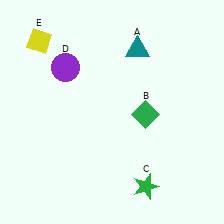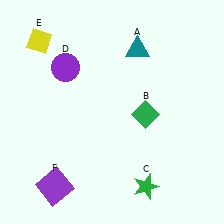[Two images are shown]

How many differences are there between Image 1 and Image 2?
There is 1 difference between the two images.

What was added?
A purple square (F) was added in Image 2.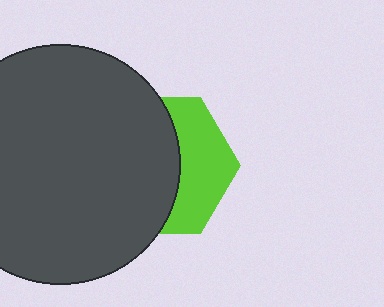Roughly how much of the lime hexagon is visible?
A small part of it is visible (roughly 39%).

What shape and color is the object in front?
The object in front is a dark gray circle.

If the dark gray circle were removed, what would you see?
You would see the complete lime hexagon.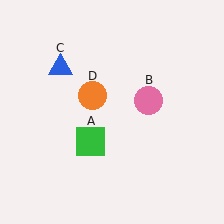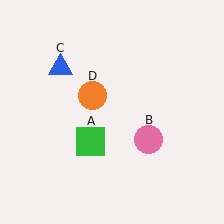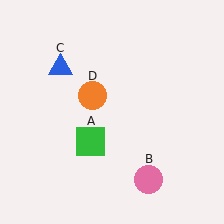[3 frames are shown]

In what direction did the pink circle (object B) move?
The pink circle (object B) moved down.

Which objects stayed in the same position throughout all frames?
Green square (object A) and blue triangle (object C) and orange circle (object D) remained stationary.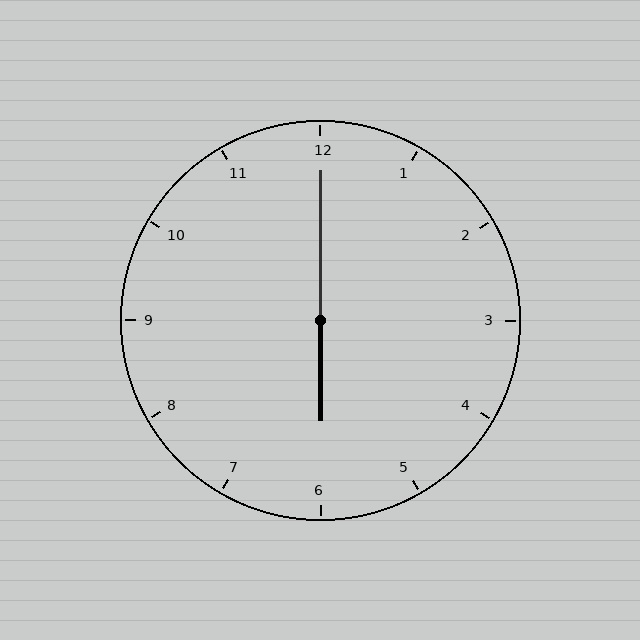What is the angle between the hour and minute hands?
Approximately 180 degrees.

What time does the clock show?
6:00.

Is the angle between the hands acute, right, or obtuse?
It is obtuse.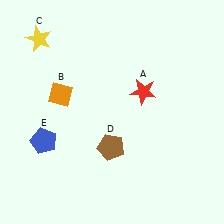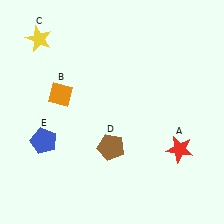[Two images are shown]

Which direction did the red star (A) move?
The red star (A) moved down.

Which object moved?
The red star (A) moved down.